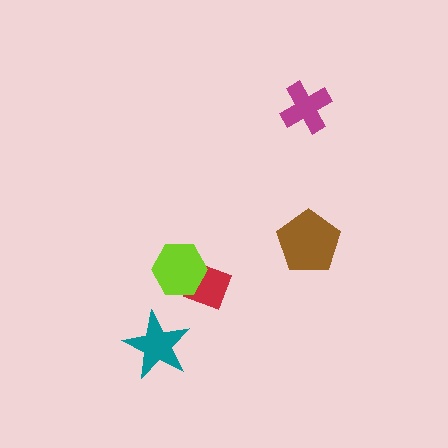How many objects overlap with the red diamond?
1 object overlaps with the red diamond.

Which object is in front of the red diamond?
The lime hexagon is in front of the red diamond.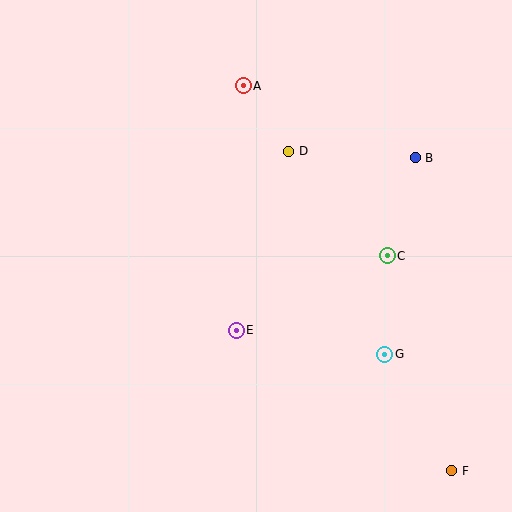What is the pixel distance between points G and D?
The distance between G and D is 225 pixels.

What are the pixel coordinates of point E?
Point E is at (236, 330).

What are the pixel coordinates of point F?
Point F is at (452, 471).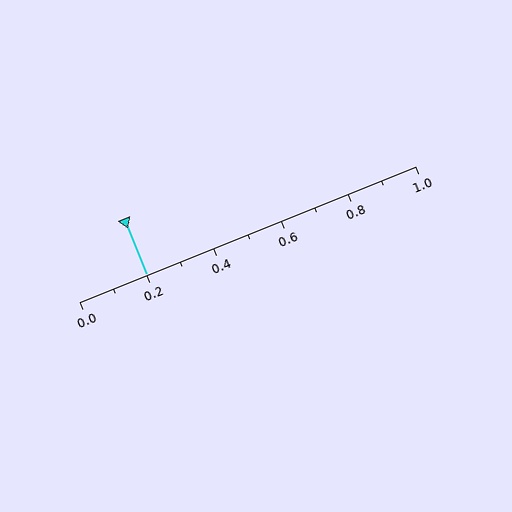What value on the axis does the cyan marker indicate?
The marker indicates approximately 0.2.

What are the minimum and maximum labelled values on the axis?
The axis runs from 0.0 to 1.0.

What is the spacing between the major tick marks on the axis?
The major ticks are spaced 0.2 apart.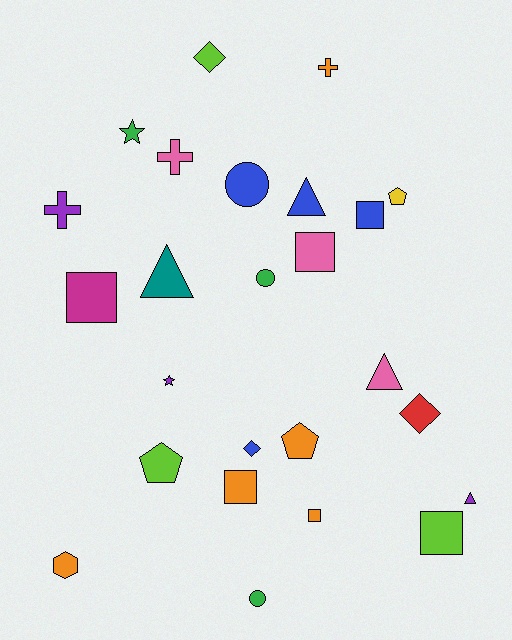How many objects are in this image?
There are 25 objects.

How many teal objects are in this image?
There is 1 teal object.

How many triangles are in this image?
There are 4 triangles.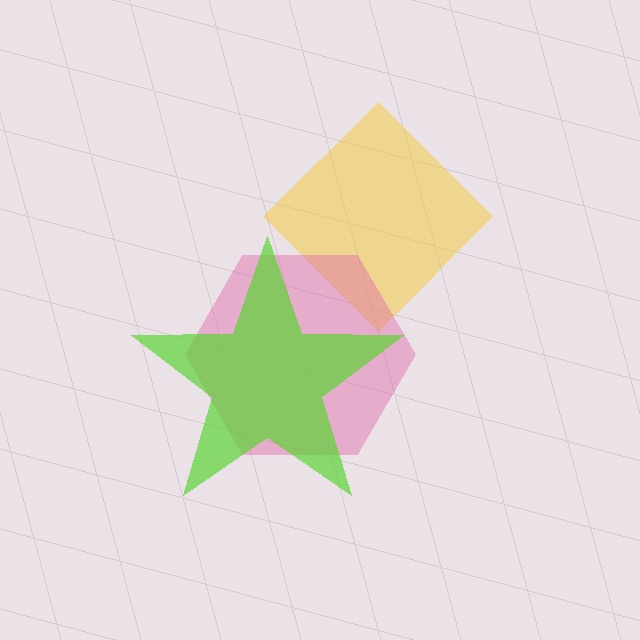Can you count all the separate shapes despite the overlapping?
Yes, there are 3 separate shapes.